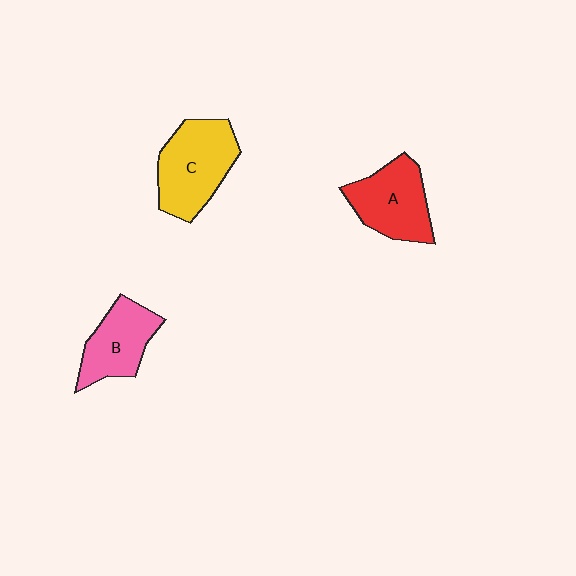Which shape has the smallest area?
Shape B (pink).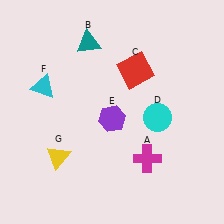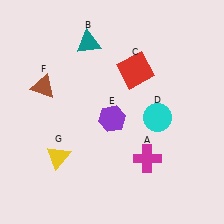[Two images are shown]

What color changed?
The triangle (F) changed from cyan in Image 1 to brown in Image 2.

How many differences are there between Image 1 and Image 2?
There is 1 difference between the two images.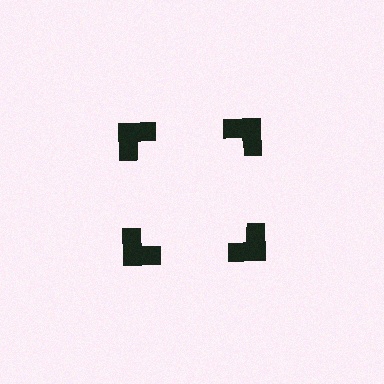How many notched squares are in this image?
There are 4 — one at each vertex of the illusory square.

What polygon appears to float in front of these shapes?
An illusory square — its edges are inferred from the aligned wedge cuts in the notched squares, not physically drawn.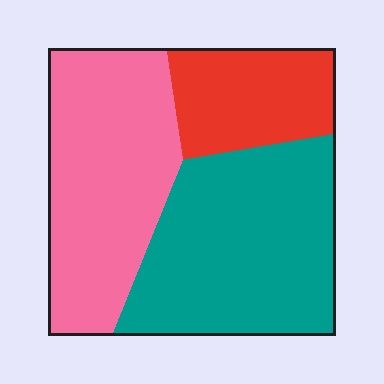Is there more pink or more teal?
Teal.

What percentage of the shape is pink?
Pink takes up about three eighths (3/8) of the shape.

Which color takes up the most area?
Teal, at roughly 40%.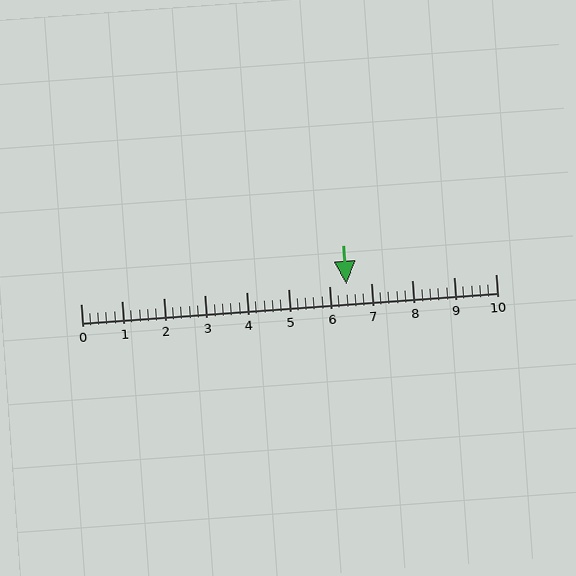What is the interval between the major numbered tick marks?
The major tick marks are spaced 1 units apart.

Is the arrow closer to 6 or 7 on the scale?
The arrow is closer to 6.